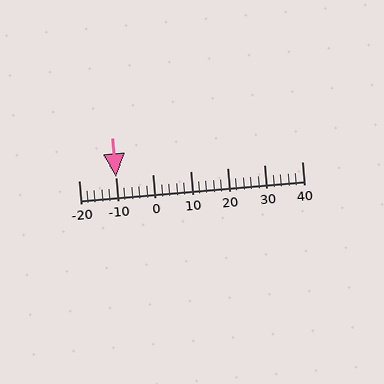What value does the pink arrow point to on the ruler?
The pink arrow points to approximately -10.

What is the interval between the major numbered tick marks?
The major tick marks are spaced 10 units apart.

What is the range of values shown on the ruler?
The ruler shows values from -20 to 40.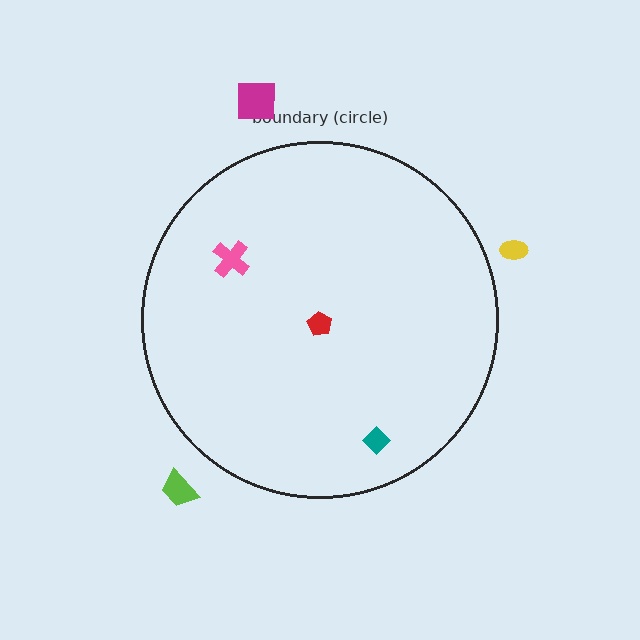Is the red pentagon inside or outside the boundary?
Inside.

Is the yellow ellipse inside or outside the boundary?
Outside.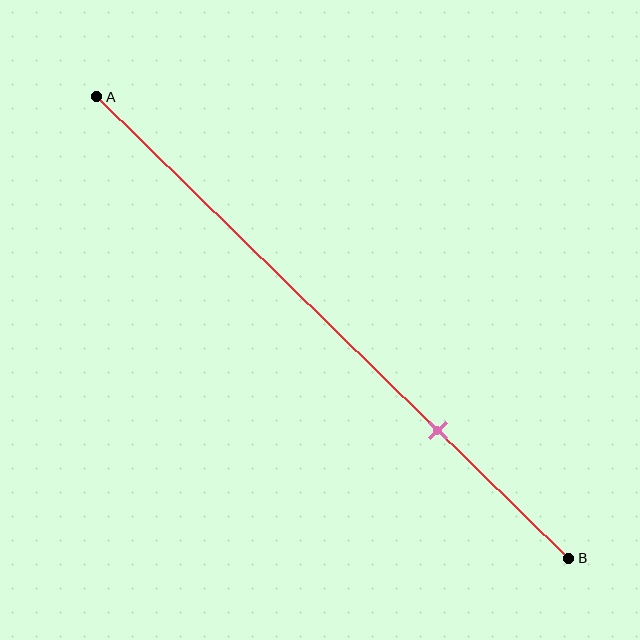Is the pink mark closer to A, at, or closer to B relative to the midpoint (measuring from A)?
The pink mark is closer to point B than the midpoint of segment AB.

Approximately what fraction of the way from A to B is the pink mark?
The pink mark is approximately 70% of the way from A to B.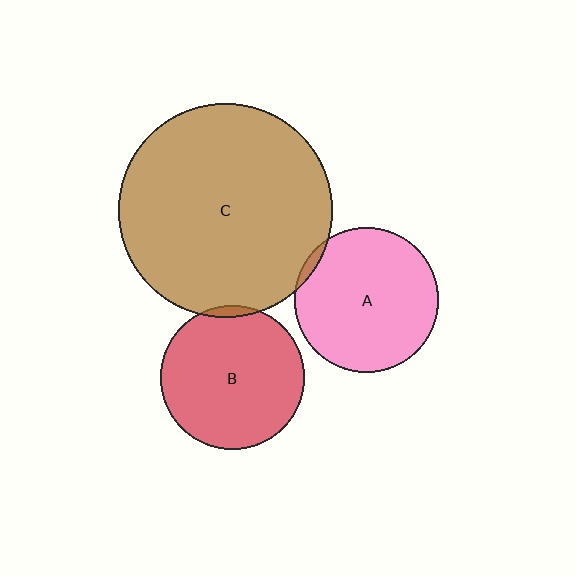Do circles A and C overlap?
Yes.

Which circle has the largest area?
Circle C (brown).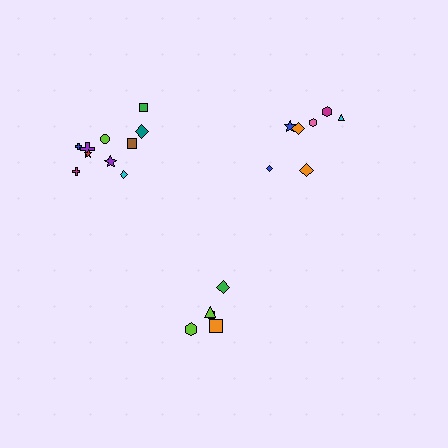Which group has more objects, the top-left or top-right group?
The top-left group.